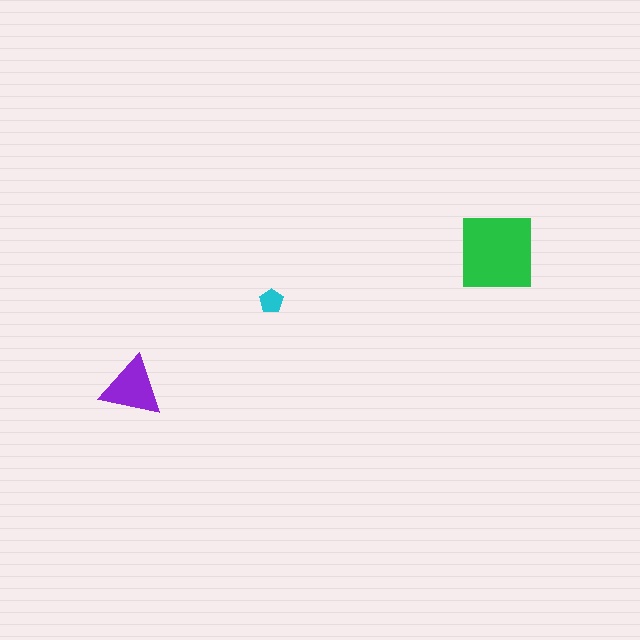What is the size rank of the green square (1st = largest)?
1st.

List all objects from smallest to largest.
The cyan pentagon, the purple triangle, the green square.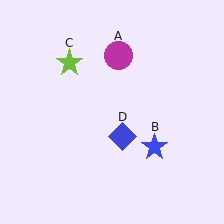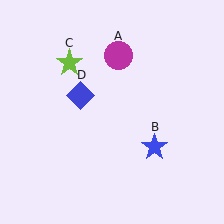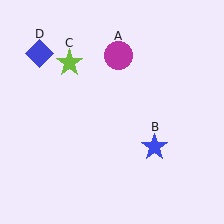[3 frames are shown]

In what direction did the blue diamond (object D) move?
The blue diamond (object D) moved up and to the left.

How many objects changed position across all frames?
1 object changed position: blue diamond (object D).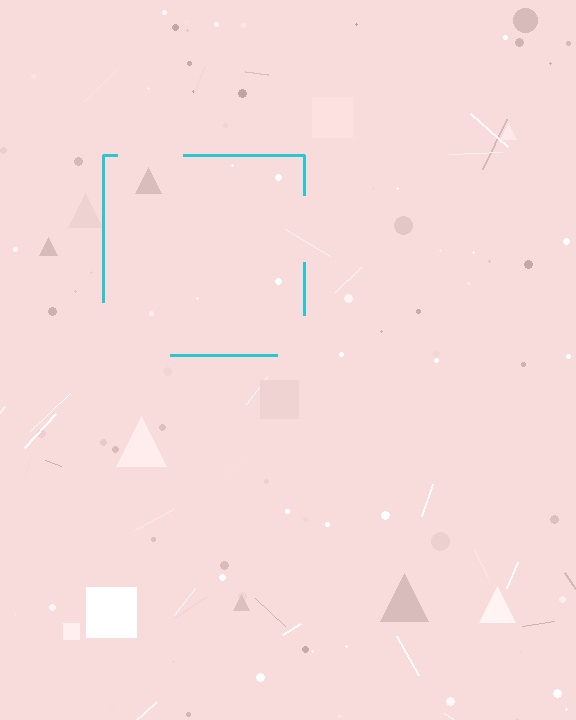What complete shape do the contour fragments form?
The contour fragments form a square.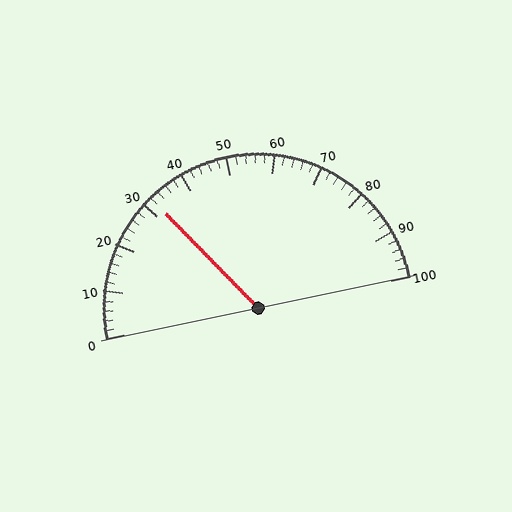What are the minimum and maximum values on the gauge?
The gauge ranges from 0 to 100.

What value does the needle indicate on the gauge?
The needle indicates approximately 32.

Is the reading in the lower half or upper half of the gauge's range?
The reading is in the lower half of the range (0 to 100).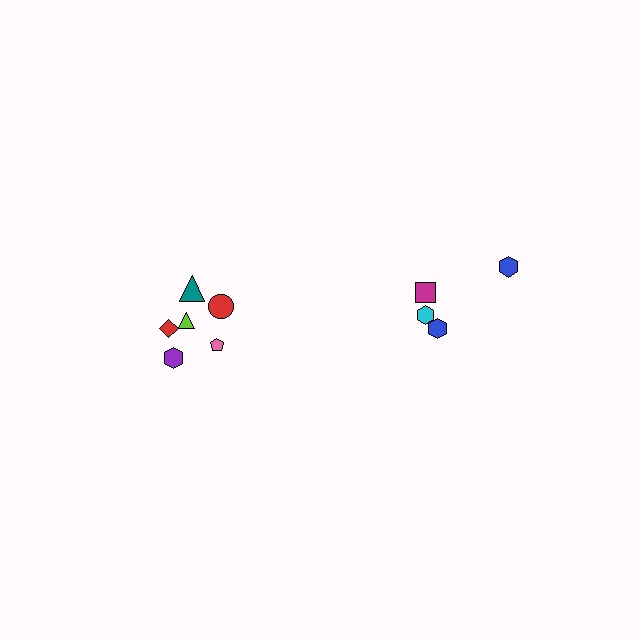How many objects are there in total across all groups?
There are 10 objects.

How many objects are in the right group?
There are 4 objects.